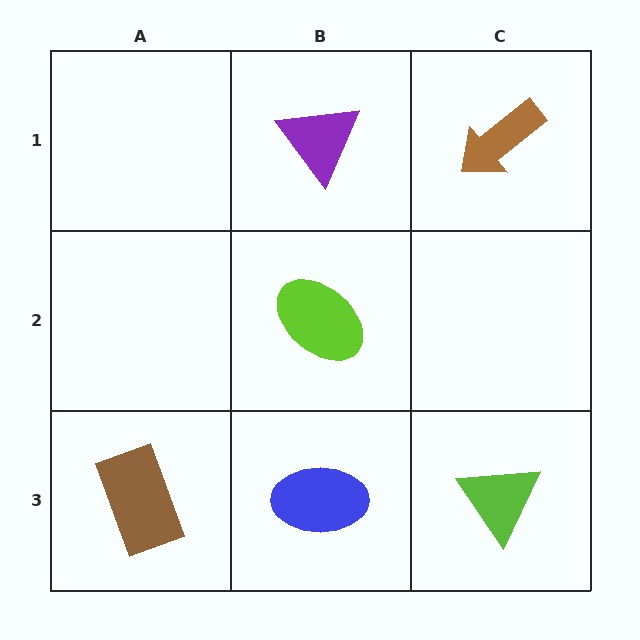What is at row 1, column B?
A purple triangle.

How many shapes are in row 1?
2 shapes.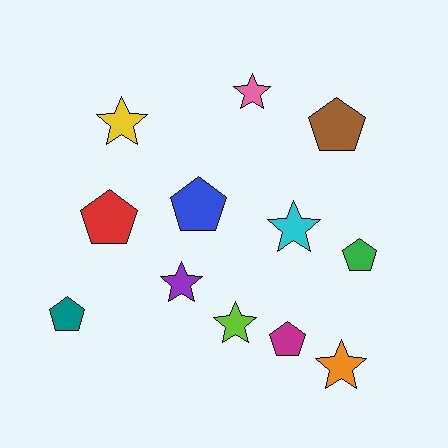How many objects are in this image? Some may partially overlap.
There are 12 objects.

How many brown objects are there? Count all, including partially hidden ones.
There is 1 brown object.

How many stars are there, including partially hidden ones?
There are 6 stars.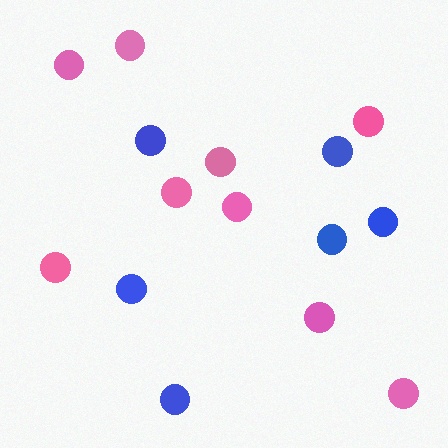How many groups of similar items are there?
There are 2 groups: one group of pink circles (9) and one group of blue circles (6).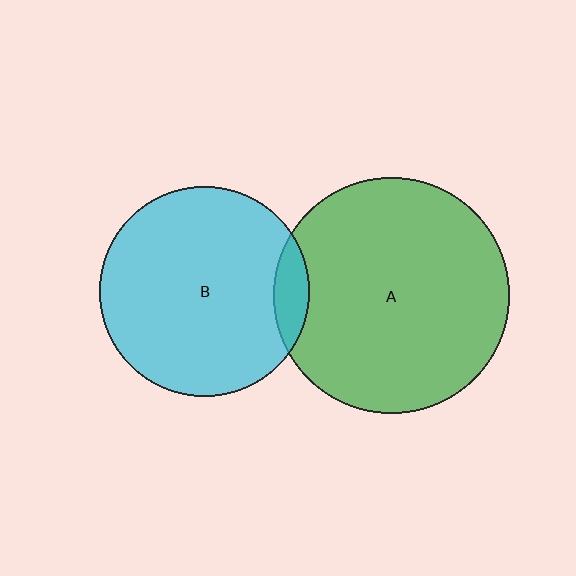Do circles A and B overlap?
Yes.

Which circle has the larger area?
Circle A (green).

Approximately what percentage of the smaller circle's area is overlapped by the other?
Approximately 10%.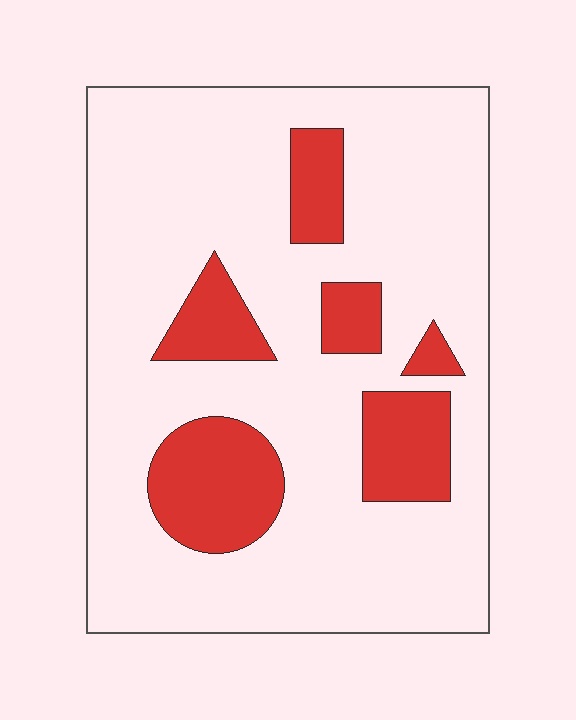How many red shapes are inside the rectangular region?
6.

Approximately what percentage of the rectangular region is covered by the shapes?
Approximately 20%.